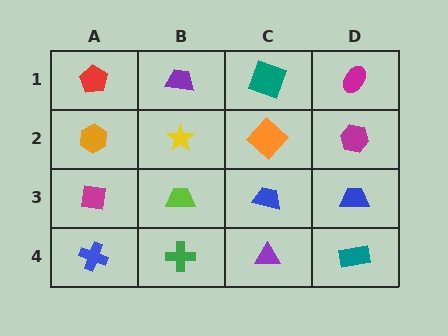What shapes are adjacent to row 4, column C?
A blue trapezoid (row 3, column C), a green cross (row 4, column B), a teal rectangle (row 4, column D).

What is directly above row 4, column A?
A magenta square.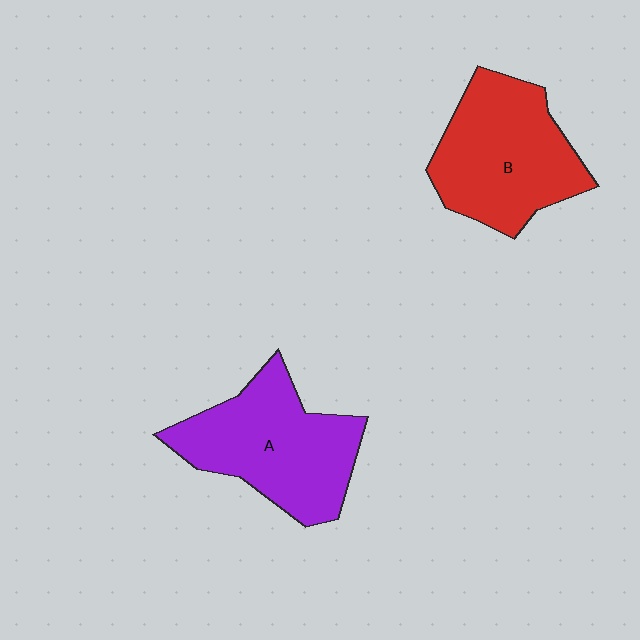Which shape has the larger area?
Shape A (purple).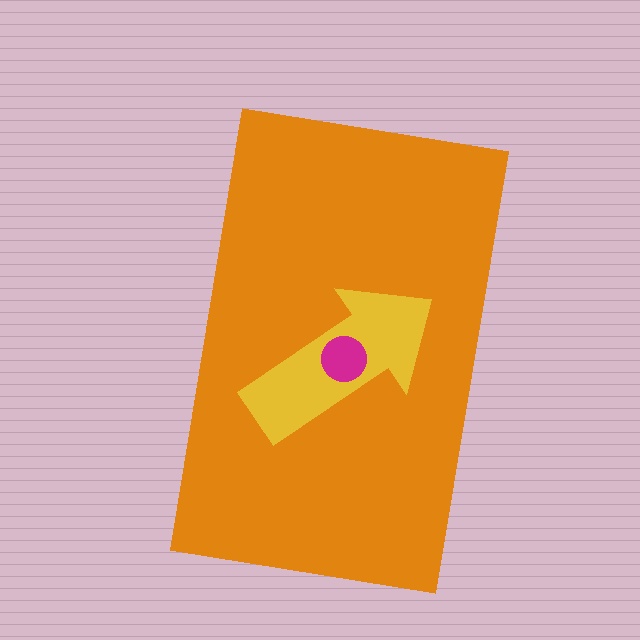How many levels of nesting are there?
3.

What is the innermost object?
The magenta circle.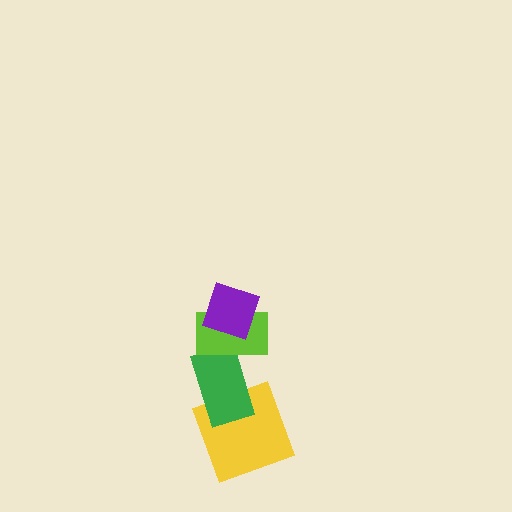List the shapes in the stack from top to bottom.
From top to bottom: the purple diamond, the lime rectangle, the green rectangle, the yellow square.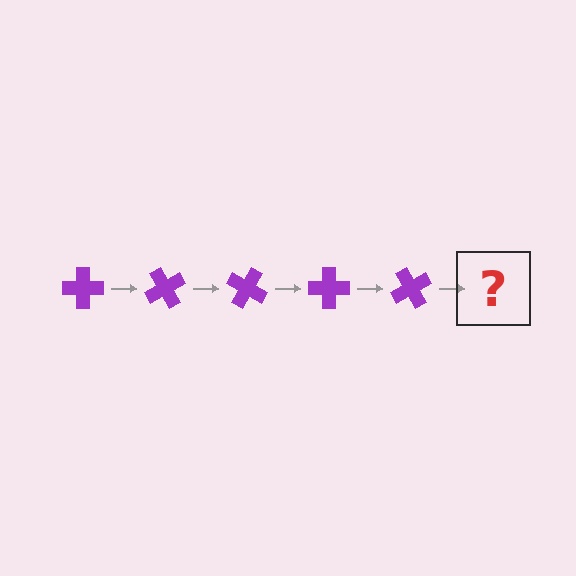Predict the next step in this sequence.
The next step is a purple cross rotated 300 degrees.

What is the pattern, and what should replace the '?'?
The pattern is that the cross rotates 60 degrees each step. The '?' should be a purple cross rotated 300 degrees.